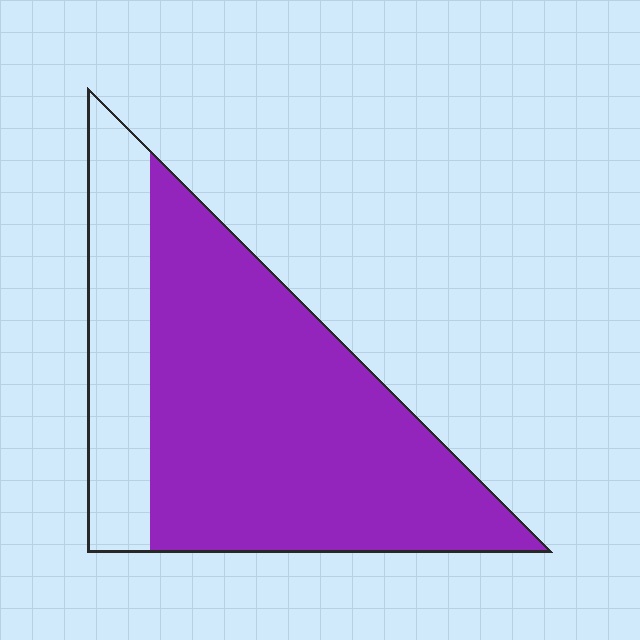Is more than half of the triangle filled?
Yes.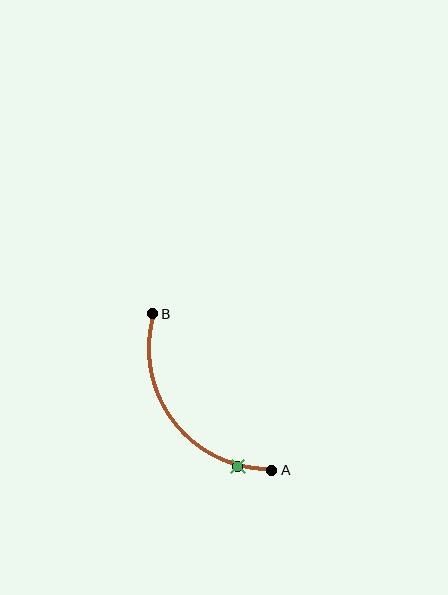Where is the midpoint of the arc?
The arc midpoint is the point on the curve farthest from the straight line joining A and B. It sits below and to the left of that line.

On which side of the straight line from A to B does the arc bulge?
The arc bulges below and to the left of the straight line connecting A and B.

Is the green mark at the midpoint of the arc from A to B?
No. The green mark lies on the arc but is closer to endpoint A. The arc midpoint would be at the point on the curve equidistant along the arc from both A and B.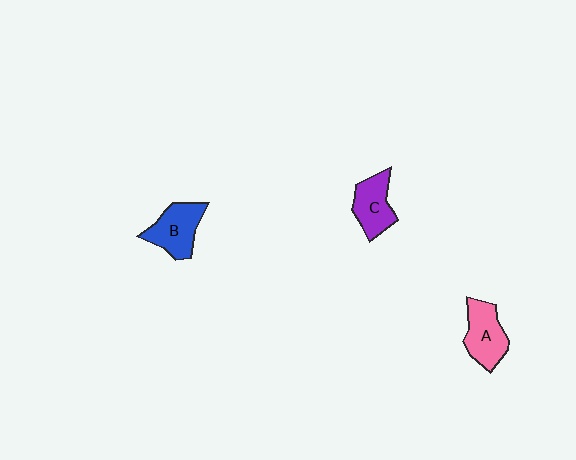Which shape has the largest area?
Shape B (blue).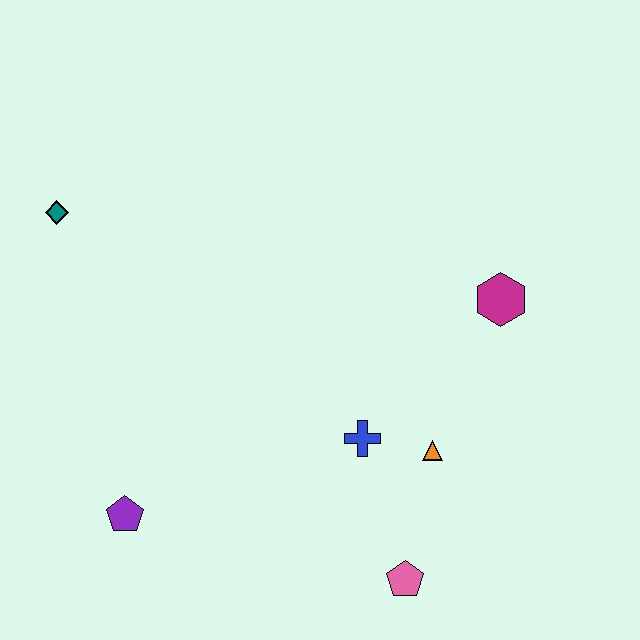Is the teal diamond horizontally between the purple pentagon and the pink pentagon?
No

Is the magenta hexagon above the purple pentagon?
Yes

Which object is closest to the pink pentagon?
The orange triangle is closest to the pink pentagon.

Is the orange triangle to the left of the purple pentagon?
No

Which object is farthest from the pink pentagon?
The teal diamond is farthest from the pink pentagon.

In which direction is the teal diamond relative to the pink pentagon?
The teal diamond is above the pink pentagon.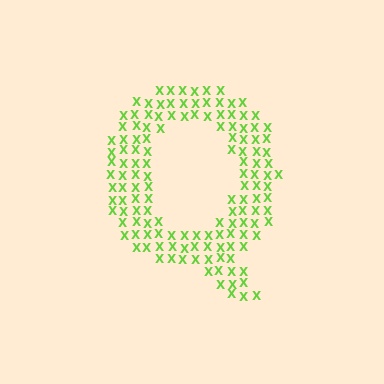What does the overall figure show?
The overall figure shows the letter Q.